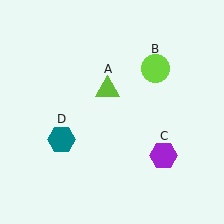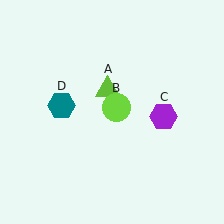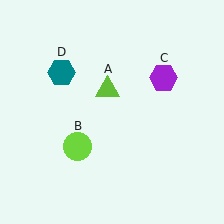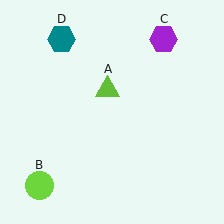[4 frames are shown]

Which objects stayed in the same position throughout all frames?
Lime triangle (object A) remained stationary.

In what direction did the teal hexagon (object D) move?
The teal hexagon (object D) moved up.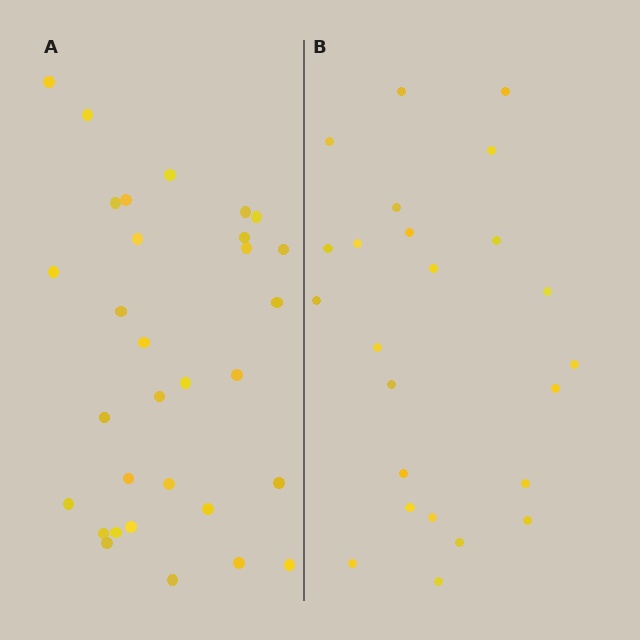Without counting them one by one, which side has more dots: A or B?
Region A (the left region) has more dots.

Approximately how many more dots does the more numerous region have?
Region A has roughly 8 or so more dots than region B.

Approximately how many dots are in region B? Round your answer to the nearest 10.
About 20 dots. (The exact count is 24, which rounds to 20.)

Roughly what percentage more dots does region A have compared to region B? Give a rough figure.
About 30% more.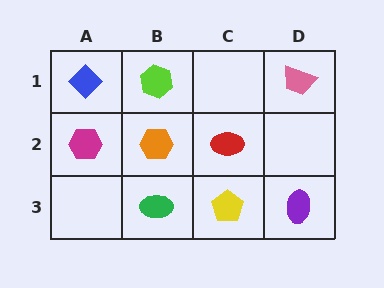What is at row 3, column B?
A green ellipse.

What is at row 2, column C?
A red ellipse.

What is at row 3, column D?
A purple ellipse.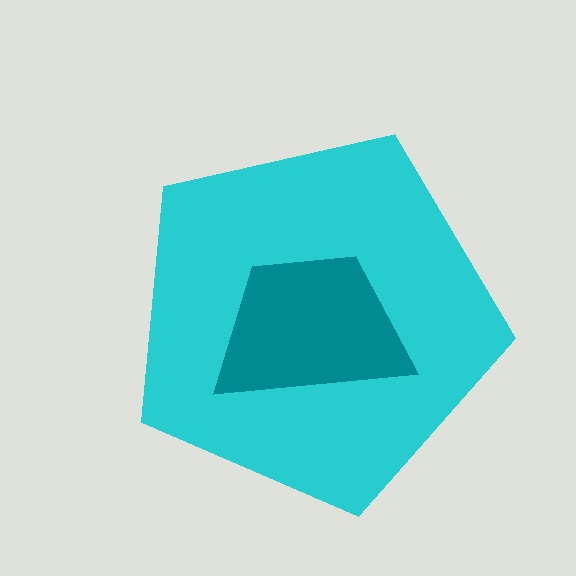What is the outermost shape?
The cyan pentagon.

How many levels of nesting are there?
2.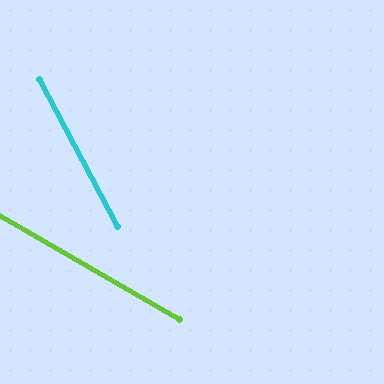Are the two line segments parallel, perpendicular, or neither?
Neither parallel nor perpendicular — they differ by about 32°.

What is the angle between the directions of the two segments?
Approximately 32 degrees.